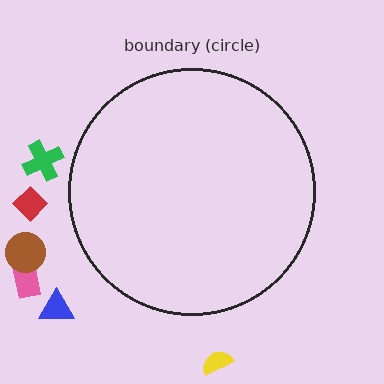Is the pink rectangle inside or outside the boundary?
Outside.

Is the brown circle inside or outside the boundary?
Outside.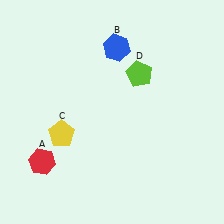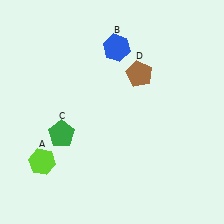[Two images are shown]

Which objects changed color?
A changed from red to lime. C changed from yellow to green. D changed from lime to brown.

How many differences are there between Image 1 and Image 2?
There are 3 differences between the two images.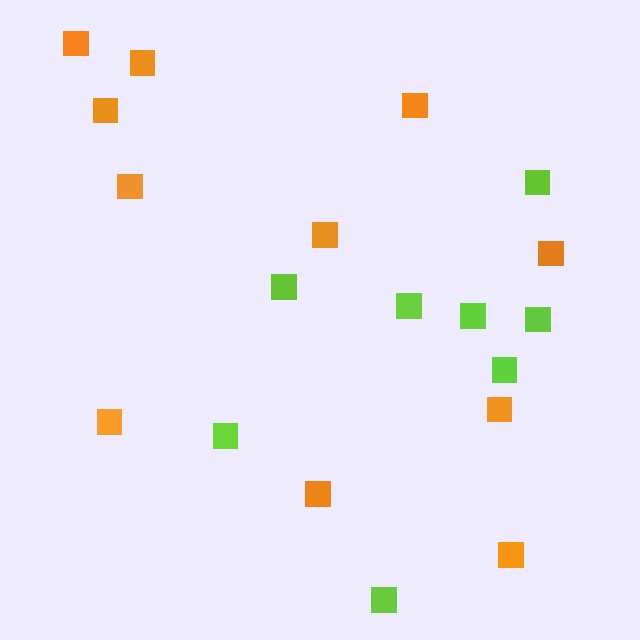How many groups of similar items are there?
There are 2 groups: one group of orange squares (11) and one group of lime squares (8).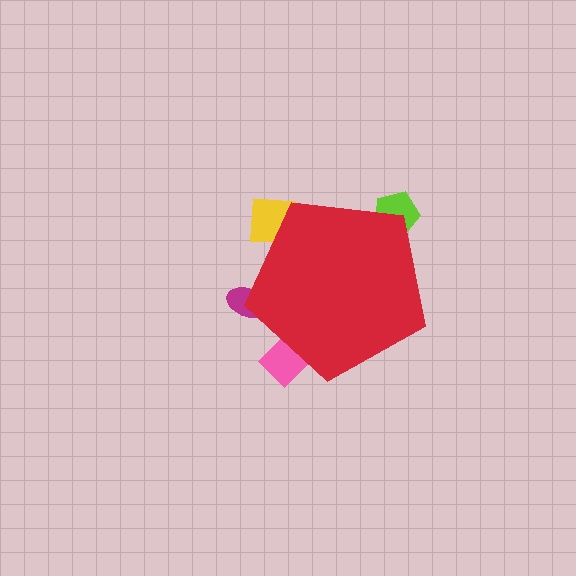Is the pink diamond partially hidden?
Yes, the pink diamond is partially hidden behind the red pentagon.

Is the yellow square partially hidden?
Yes, the yellow square is partially hidden behind the red pentagon.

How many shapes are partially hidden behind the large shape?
4 shapes are partially hidden.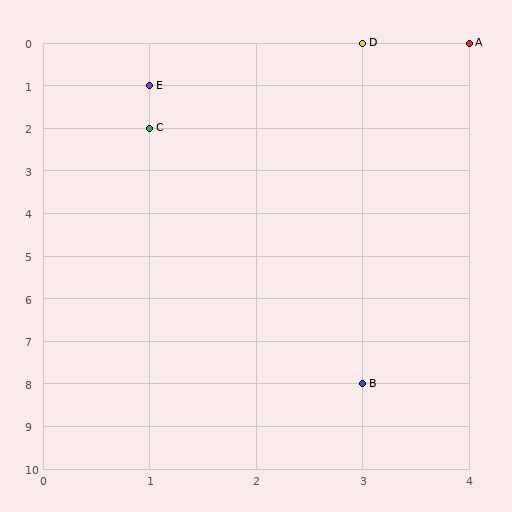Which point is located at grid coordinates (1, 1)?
Point E is at (1, 1).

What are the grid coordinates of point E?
Point E is at grid coordinates (1, 1).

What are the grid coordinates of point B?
Point B is at grid coordinates (3, 8).